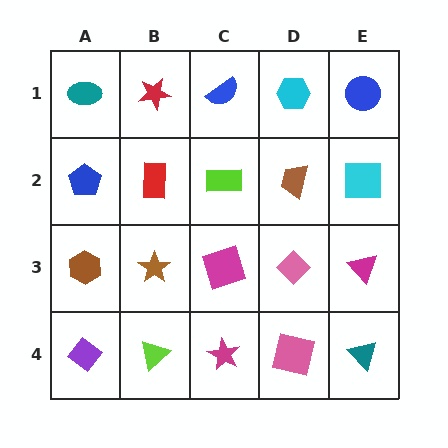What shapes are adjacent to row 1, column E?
A cyan square (row 2, column E), a cyan hexagon (row 1, column D).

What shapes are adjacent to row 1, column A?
A blue pentagon (row 2, column A), a red star (row 1, column B).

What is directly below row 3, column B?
A lime triangle.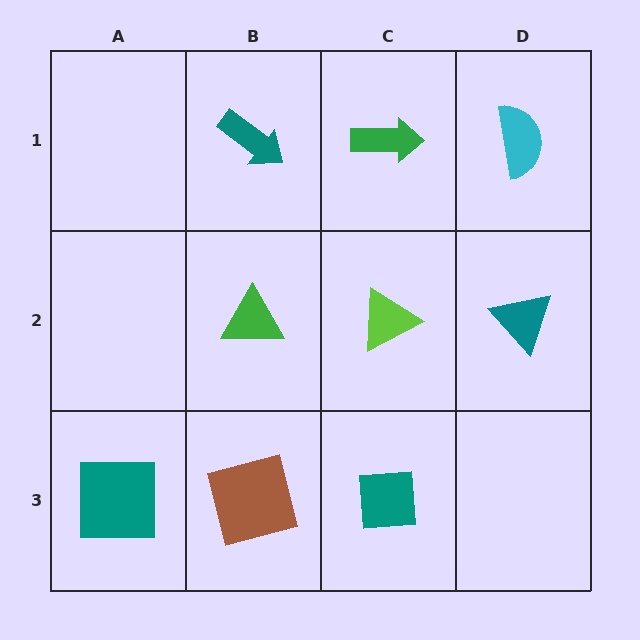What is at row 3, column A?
A teal square.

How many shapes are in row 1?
3 shapes.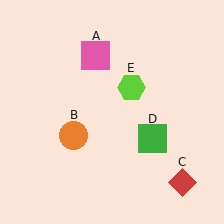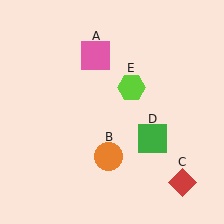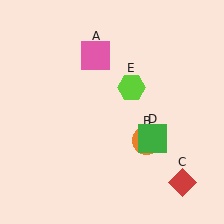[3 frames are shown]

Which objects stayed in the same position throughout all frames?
Pink square (object A) and red diamond (object C) and green square (object D) and lime hexagon (object E) remained stationary.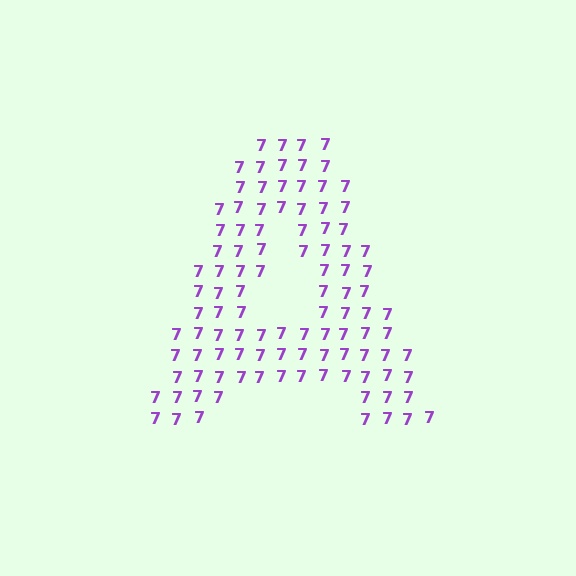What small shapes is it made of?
It is made of small digit 7's.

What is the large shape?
The large shape is the letter A.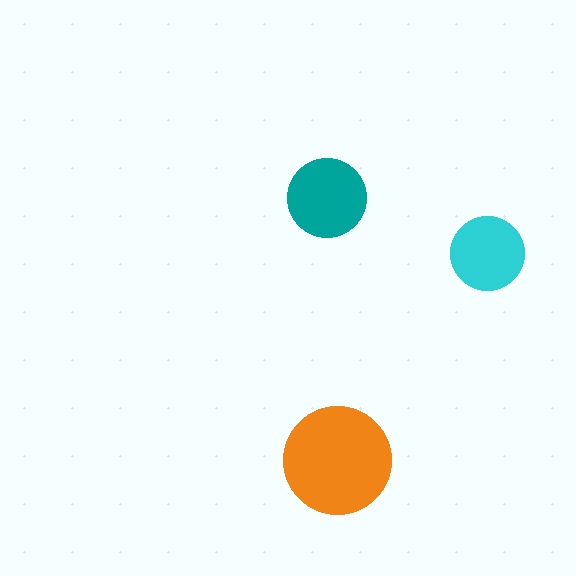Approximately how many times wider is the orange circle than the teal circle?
About 1.5 times wider.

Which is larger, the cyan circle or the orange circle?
The orange one.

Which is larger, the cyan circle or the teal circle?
The teal one.